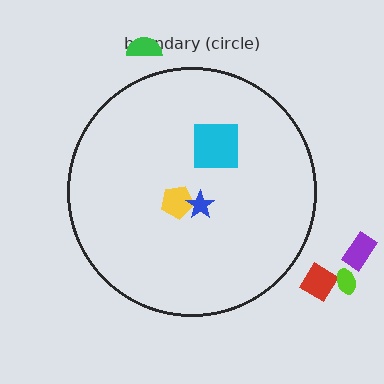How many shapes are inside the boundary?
3 inside, 4 outside.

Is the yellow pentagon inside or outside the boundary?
Inside.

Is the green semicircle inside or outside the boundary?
Outside.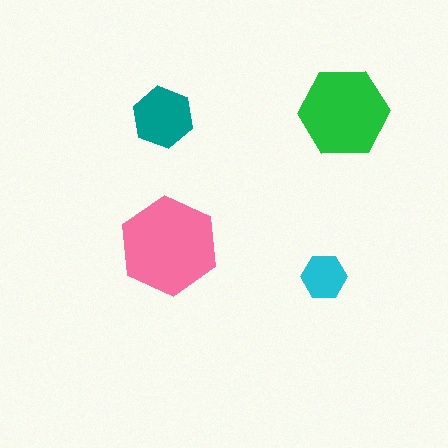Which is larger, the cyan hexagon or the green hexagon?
The green one.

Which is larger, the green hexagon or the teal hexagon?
The green one.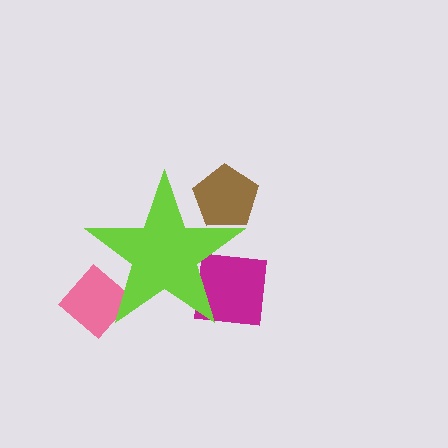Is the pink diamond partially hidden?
Yes, the pink diamond is partially hidden behind the lime star.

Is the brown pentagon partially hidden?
Yes, the brown pentagon is partially hidden behind the lime star.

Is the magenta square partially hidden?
Yes, the magenta square is partially hidden behind the lime star.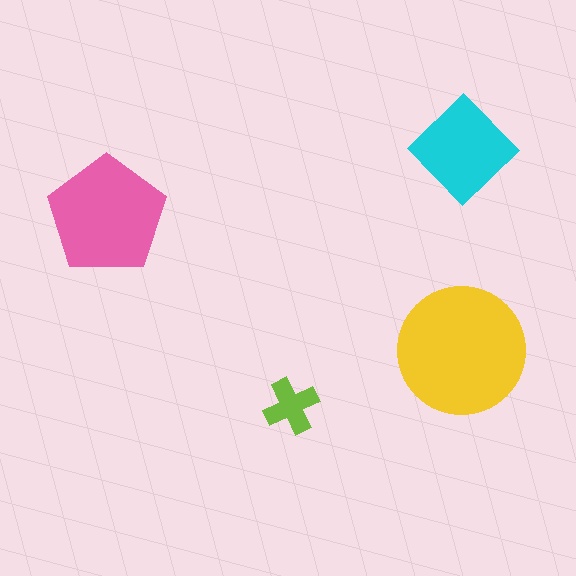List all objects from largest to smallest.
The yellow circle, the pink pentagon, the cyan diamond, the lime cross.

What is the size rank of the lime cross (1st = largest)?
4th.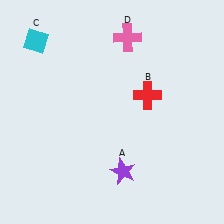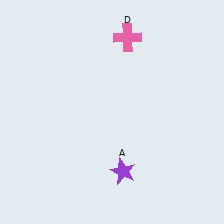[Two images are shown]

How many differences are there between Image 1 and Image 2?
There are 2 differences between the two images.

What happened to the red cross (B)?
The red cross (B) was removed in Image 2. It was in the top-right area of Image 1.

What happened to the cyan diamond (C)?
The cyan diamond (C) was removed in Image 2. It was in the top-left area of Image 1.